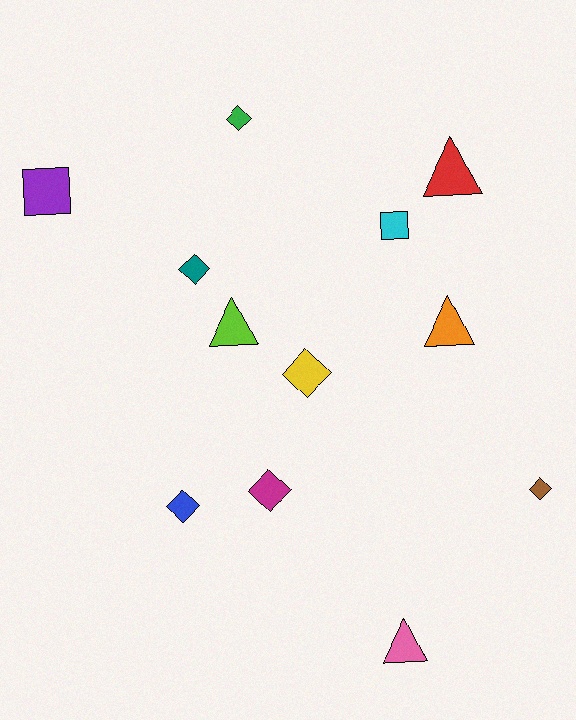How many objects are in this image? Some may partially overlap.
There are 12 objects.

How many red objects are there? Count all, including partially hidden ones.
There is 1 red object.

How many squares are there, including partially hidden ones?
There are 2 squares.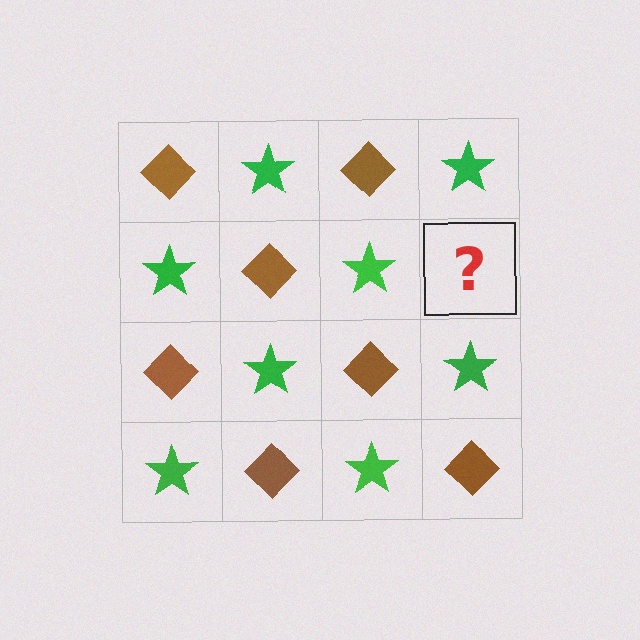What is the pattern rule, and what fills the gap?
The rule is that it alternates brown diamond and green star in a checkerboard pattern. The gap should be filled with a brown diamond.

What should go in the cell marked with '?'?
The missing cell should contain a brown diamond.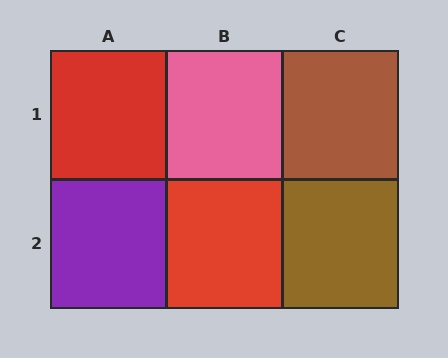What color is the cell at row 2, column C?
Brown.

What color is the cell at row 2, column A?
Purple.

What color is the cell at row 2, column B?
Red.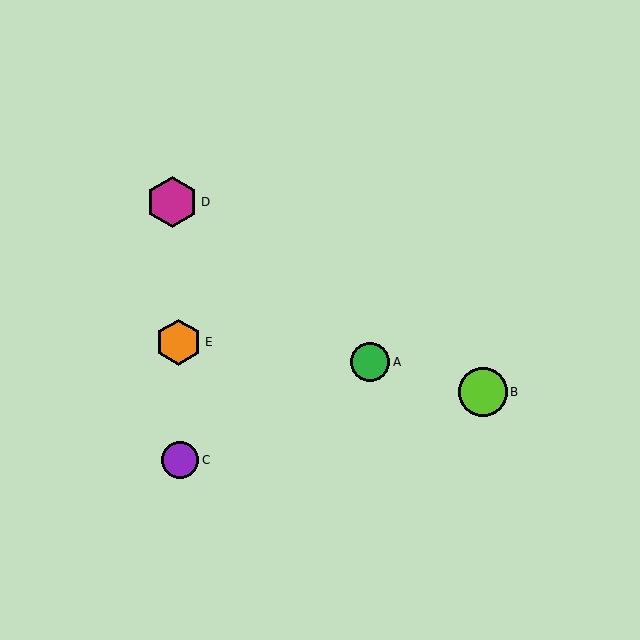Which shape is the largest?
The magenta hexagon (labeled D) is the largest.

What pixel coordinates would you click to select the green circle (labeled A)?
Click at (370, 362) to select the green circle A.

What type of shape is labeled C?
Shape C is a purple circle.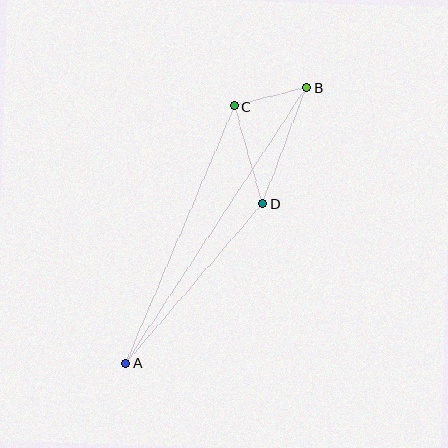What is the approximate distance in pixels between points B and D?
The distance between B and D is approximately 124 pixels.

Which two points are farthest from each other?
Points A and B are farthest from each other.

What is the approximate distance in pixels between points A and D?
The distance between A and D is approximately 210 pixels.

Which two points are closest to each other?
Points B and C are closest to each other.